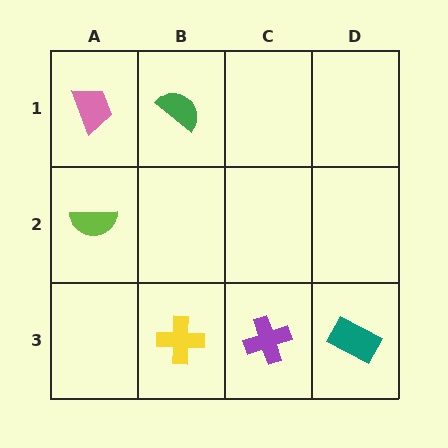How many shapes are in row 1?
2 shapes.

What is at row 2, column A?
A lime semicircle.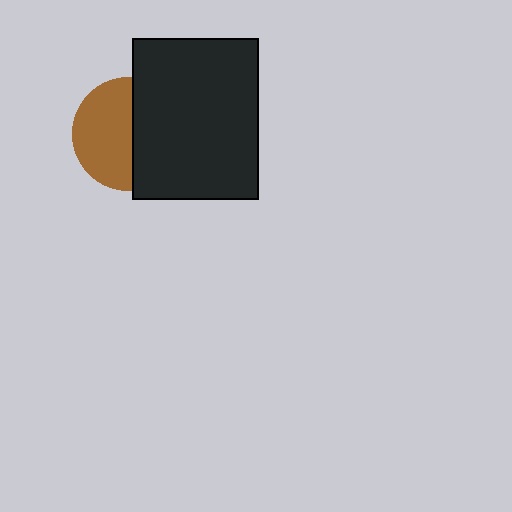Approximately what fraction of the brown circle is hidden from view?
Roughly 47% of the brown circle is hidden behind the black rectangle.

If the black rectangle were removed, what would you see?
You would see the complete brown circle.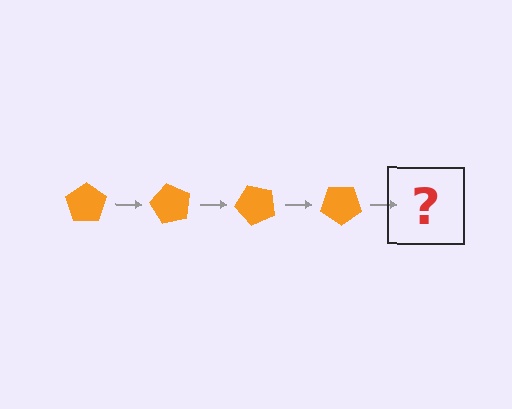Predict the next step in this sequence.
The next step is an orange pentagon rotated 240 degrees.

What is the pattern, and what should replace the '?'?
The pattern is that the pentagon rotates 60 degrees each step. The '?' should be an orange pentagon rotated 240 degrees.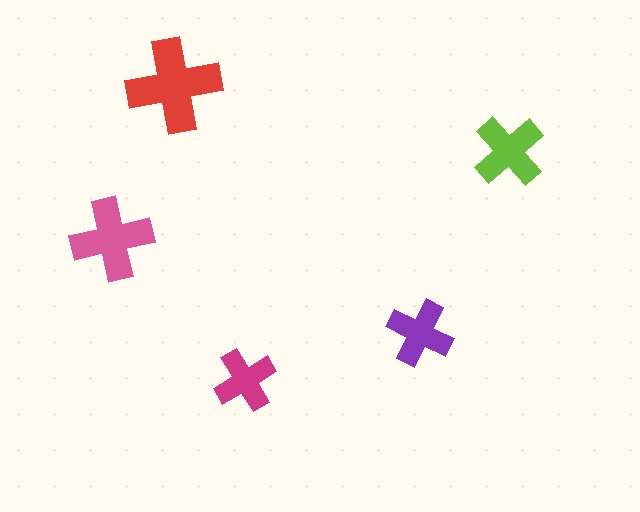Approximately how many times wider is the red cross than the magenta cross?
About 1.5 times wider.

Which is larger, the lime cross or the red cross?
The red one.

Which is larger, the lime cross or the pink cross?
The pink one.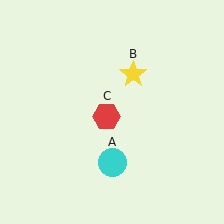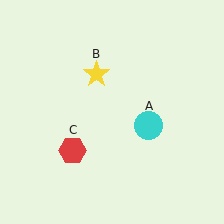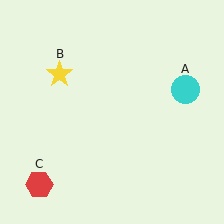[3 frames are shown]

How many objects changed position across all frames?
3 objects changed position: cyan circle (object A), yellow star (object B), red hexagon (object C).